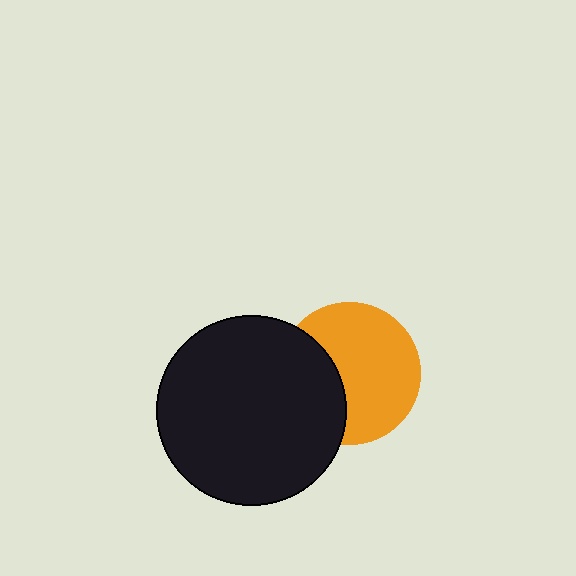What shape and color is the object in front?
The object in front is a black circle.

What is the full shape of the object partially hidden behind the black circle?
The partially hidden object is an orange circle.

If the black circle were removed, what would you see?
You would see the complete orange circle.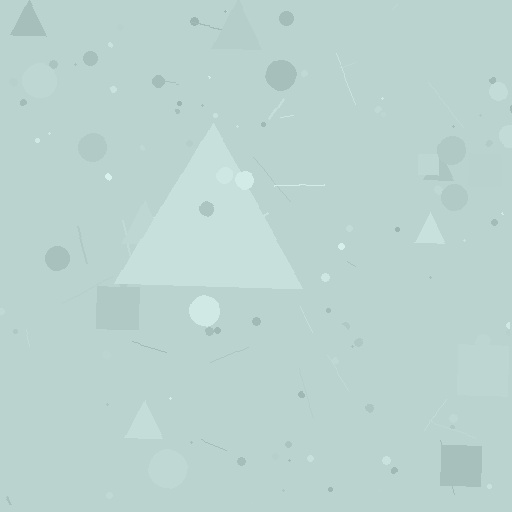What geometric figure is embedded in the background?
A triangle is embedded in the background.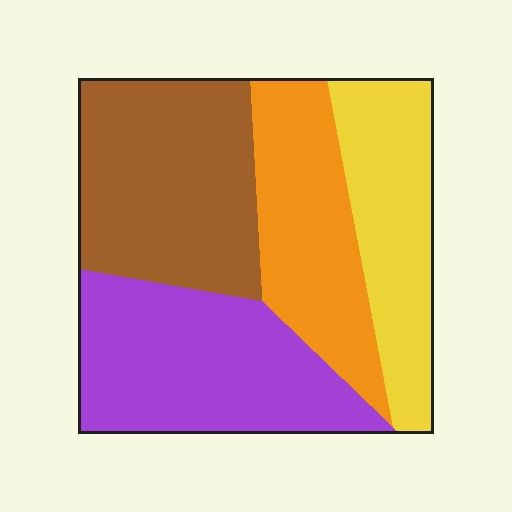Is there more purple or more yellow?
Purple.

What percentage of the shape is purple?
Purple covers roughly 30% of the shape.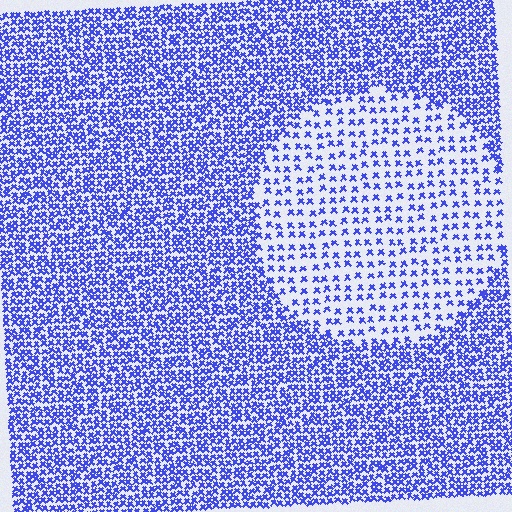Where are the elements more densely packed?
The elements are more densely packed outside the circle boundary.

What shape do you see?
I see a circle.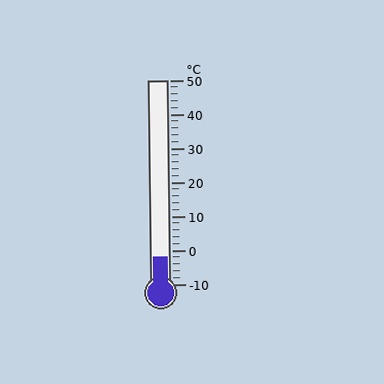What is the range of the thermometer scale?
The thermometer scale ranges from -10°C to 50°C.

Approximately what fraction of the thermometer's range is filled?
The thermometer is filled to approximately 15% of its range.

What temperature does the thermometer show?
The thermometer shows approximately -2°C.